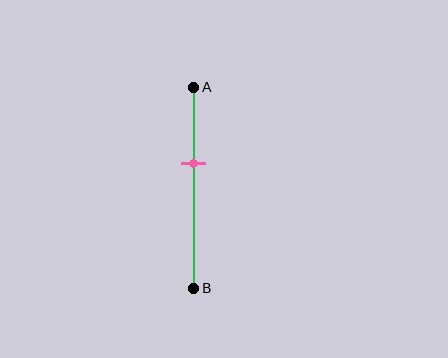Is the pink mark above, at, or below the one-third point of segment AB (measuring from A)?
The pink mark is below the one-third point of segment AB.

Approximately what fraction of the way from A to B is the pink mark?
The pink mark is approximately 40% of the way from A to B.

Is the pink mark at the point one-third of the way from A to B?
No, the mark is at about 40% from A, not at the 33% one-third point.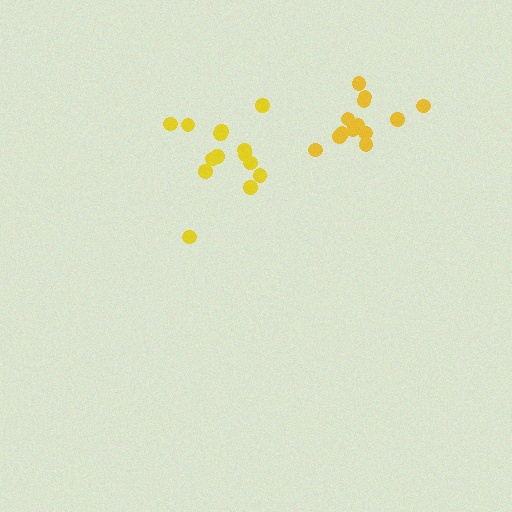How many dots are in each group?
Group 1: 14 dots, Group 2: 13 dots (27 total).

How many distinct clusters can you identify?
There are 2 distinct clusters.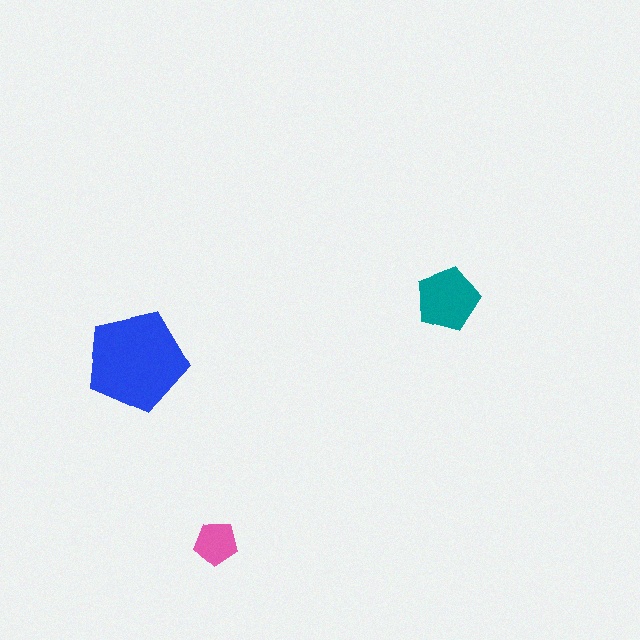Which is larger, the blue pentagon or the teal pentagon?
The blue one.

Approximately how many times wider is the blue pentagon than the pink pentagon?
About 2.5 times wider.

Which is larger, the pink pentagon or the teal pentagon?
The teal one.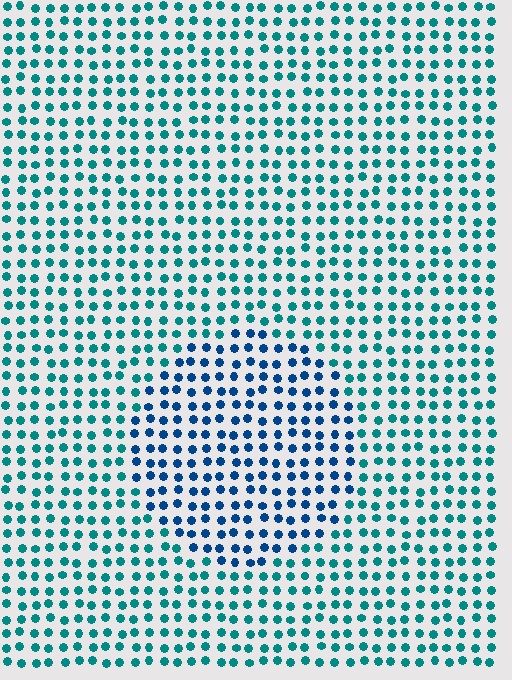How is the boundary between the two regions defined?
The boundary is defined purely by a slight shift in hue (about 34 degrees). Spacing, size, and orientation are identical on both sides.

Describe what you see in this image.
The image is filled with small teal elements in a uniform arrangement. A circle-shaped region is visible where the elements are tinted to a slightly different hue, forming a subtle color boundary.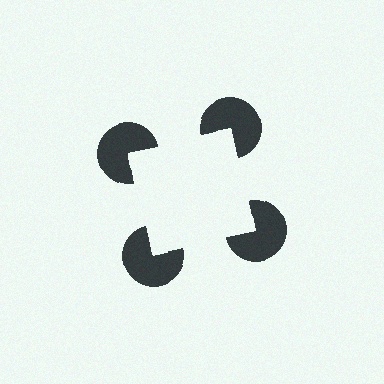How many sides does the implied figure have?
4 sides.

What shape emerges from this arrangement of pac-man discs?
An illusory square — its edges are inferred from the aligned wedge cuts in the pac-man discs, not physically drawn.